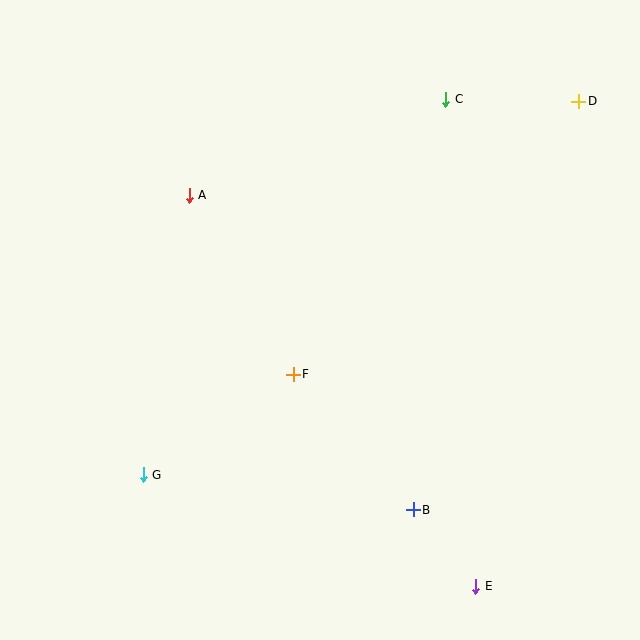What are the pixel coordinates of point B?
Point B is at (413, 510).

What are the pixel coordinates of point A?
Point A is at (189, 195).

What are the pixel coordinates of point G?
Point G is at (143, 475).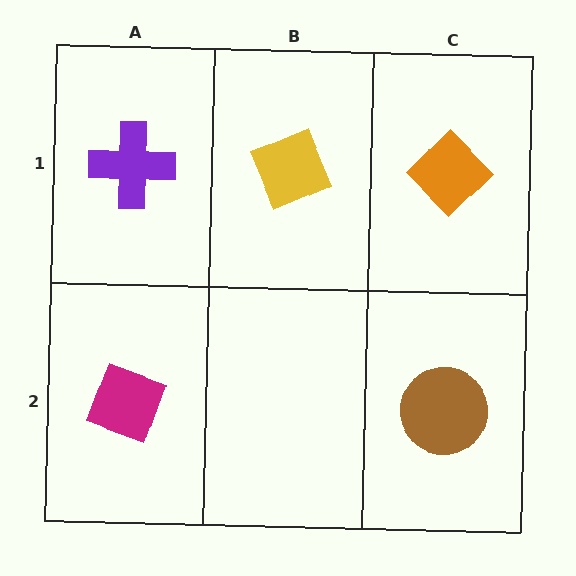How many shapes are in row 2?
2 shapes.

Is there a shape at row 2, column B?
No, that cell is empty.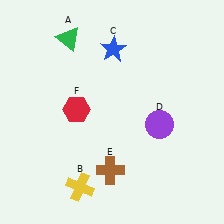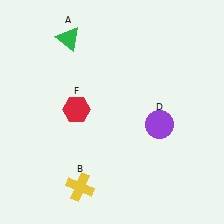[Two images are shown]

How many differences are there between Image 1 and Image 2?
There are 2 differences between the two images.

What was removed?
The brown cross (E), the blue star (C) were removed in Image 2.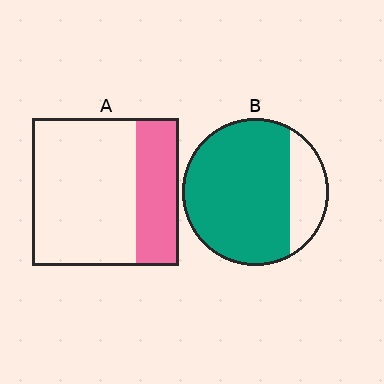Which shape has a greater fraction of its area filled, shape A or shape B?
Shape B.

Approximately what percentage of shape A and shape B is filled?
A is approximately 30% and B is approximately 80%.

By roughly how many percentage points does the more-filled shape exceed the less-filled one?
By roughly 50 percentage points (B over A).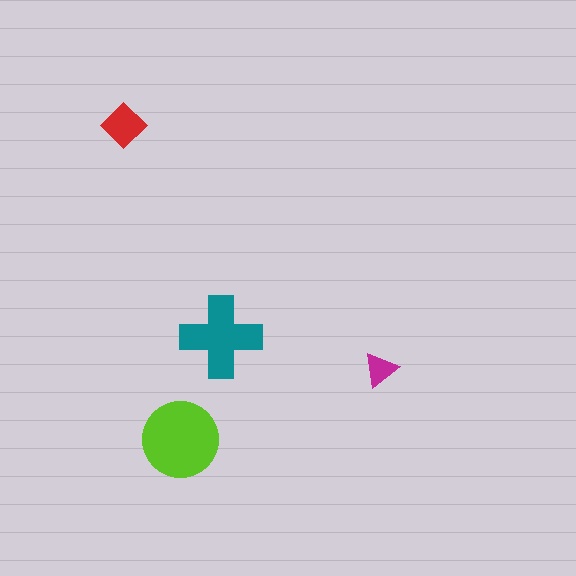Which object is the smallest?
The magenta triangle.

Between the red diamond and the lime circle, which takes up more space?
The lime circle.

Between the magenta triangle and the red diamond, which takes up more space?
The red diamond.